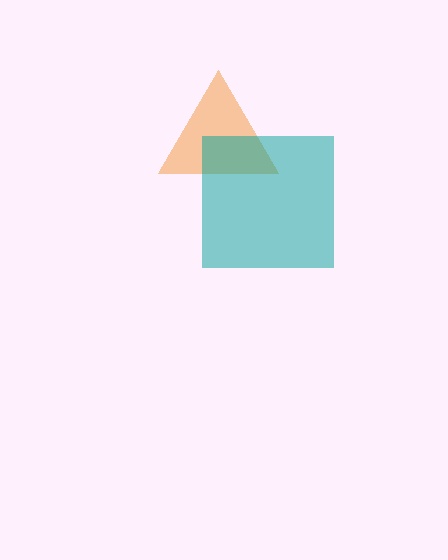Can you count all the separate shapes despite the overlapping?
Yes, there are 2 separate shapes.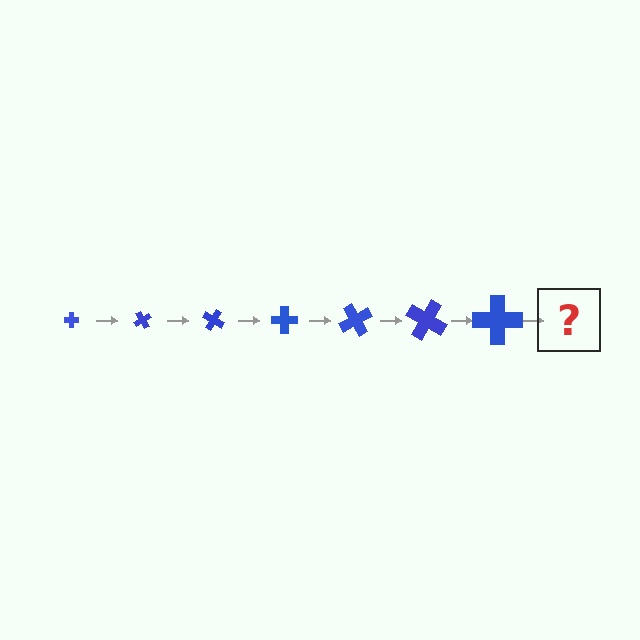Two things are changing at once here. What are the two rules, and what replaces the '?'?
The two rules are that the cross grows larger each step and it rotates 60 degrees each step. The '?' should be a cross, larger than the previous one and rotated 420 degrees from the start.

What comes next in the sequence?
The next element should be a cross, larger than the previous one and rotated 420 degrees from the start.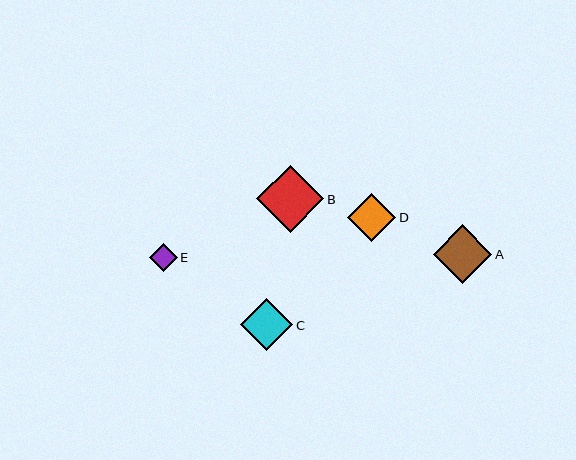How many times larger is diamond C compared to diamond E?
Diamond C is approximately 1.9 times the size of diamond E.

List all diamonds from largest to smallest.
From largest to smallest: B, A, C, D, E.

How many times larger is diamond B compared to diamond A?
Diamond B is approximately 1.1 times the size of diamond A.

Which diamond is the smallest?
Diamond E is the smallest with a size of approximately 28 pixels.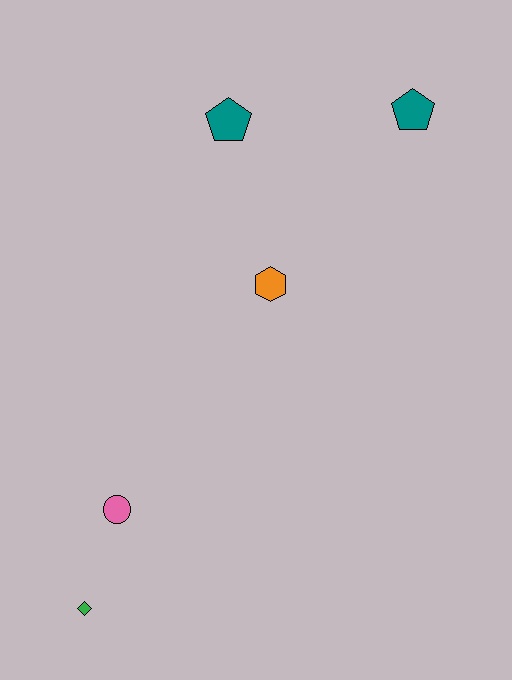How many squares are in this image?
There are no squares.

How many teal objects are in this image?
There are 2 teal objects.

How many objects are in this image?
There are 5 objects.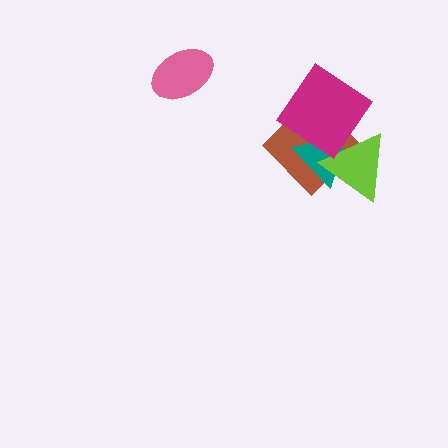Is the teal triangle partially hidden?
Yes, it is partially covered by another shape.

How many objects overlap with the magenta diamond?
3 objects overlap with the magenta diamond.